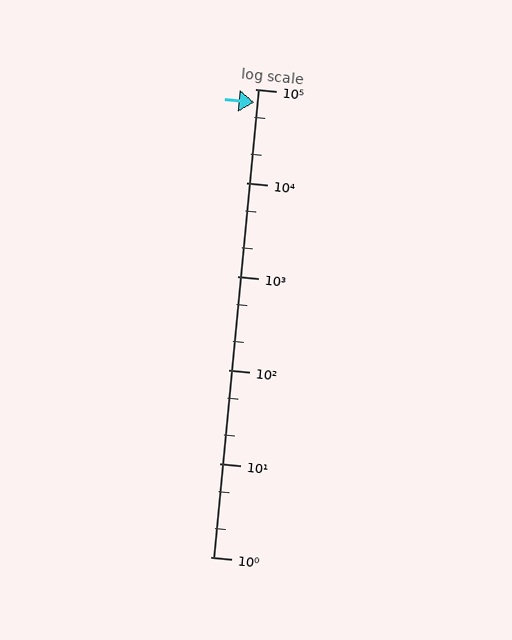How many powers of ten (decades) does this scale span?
The scale spans 5 decades, from 1 to 100000.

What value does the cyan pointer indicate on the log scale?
The pointer indicates approximately 71000.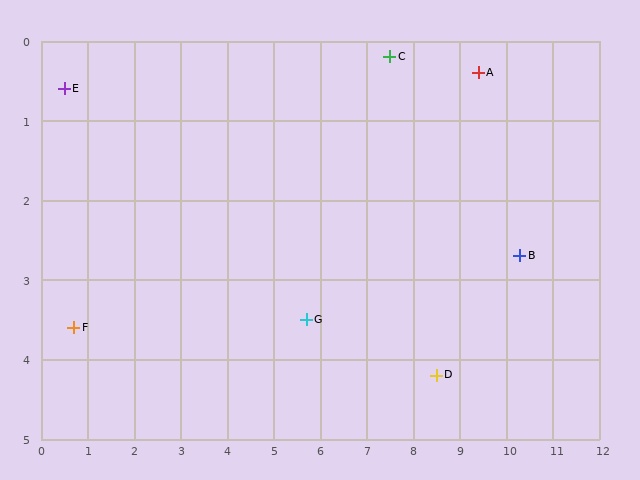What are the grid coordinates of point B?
Point B is at approximately (10.3, 2.7).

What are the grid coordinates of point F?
Point F is at approximately (0.7, 3.6).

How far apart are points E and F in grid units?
Points E and F are about 3.0 grid units apart.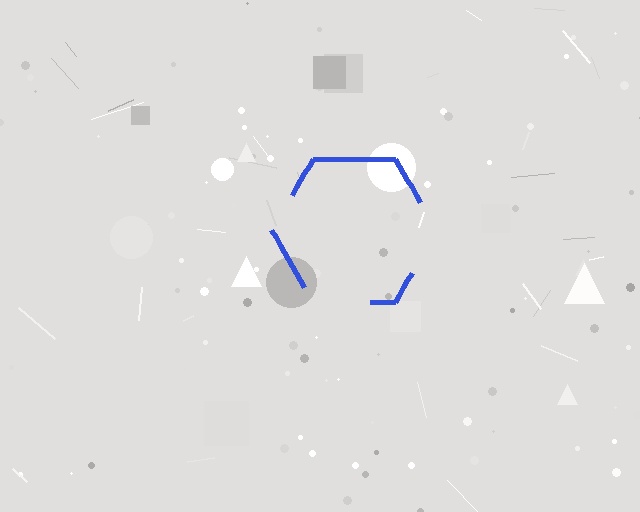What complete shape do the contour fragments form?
The contour fragments form a hexagon.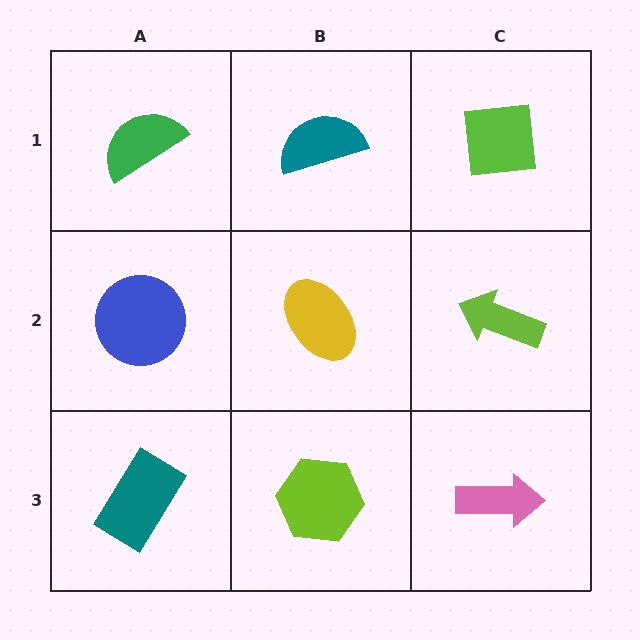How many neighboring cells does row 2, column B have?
4.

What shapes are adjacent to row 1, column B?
A yellow ellipse (row 2, column B), a green semicircle (row 1, column A), a lime square (row 1, column C).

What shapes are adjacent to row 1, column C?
A lime arrow (row 2, column C), a teal semicircle (row 1, column B).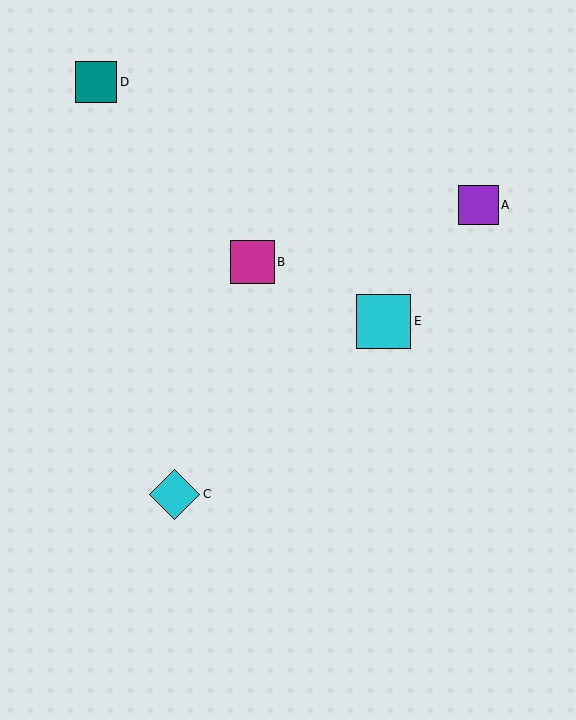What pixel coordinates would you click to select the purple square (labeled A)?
Click at (478, 205) to select the purple square A.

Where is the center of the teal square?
The center of the teal square is at (96, 82).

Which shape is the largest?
The cyan square (labeled E) is the largest.